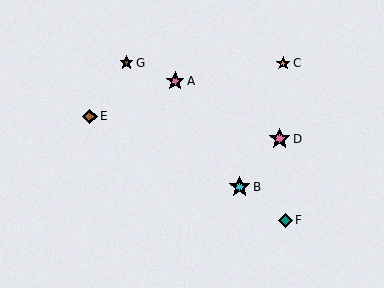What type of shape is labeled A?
Shape A is a pink star.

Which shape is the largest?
The cyan star (labeled B) is the largest.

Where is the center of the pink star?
The center of the pink star is at (175, 81).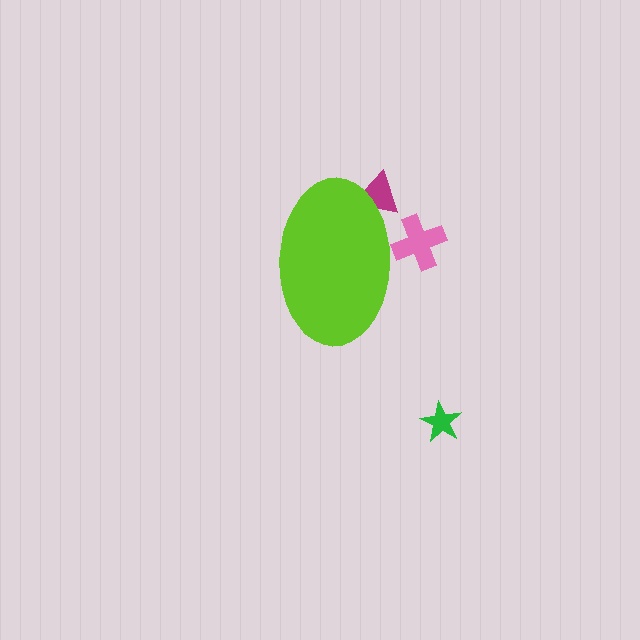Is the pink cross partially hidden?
Yes, the pink cross is partially hidden behind the lime ellipse.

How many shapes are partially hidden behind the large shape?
2 shapes are partially hidden.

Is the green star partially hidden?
No, the green star is fully visible.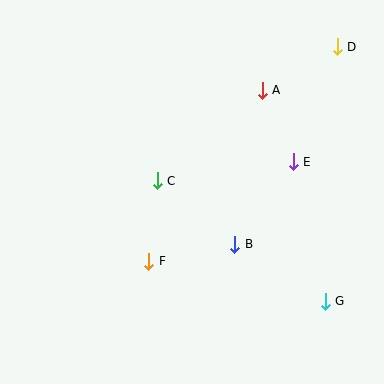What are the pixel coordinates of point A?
Point A is at (262, 90).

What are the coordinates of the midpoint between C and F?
The midpoint between C and F is at (153, 221).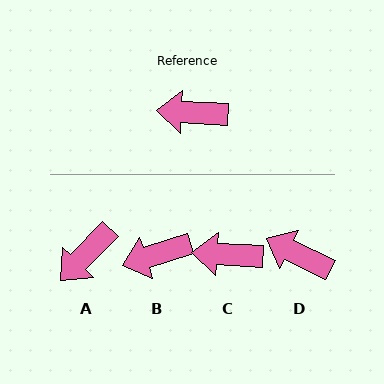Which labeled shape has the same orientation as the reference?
C.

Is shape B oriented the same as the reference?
No, it is off by about 21 degrees.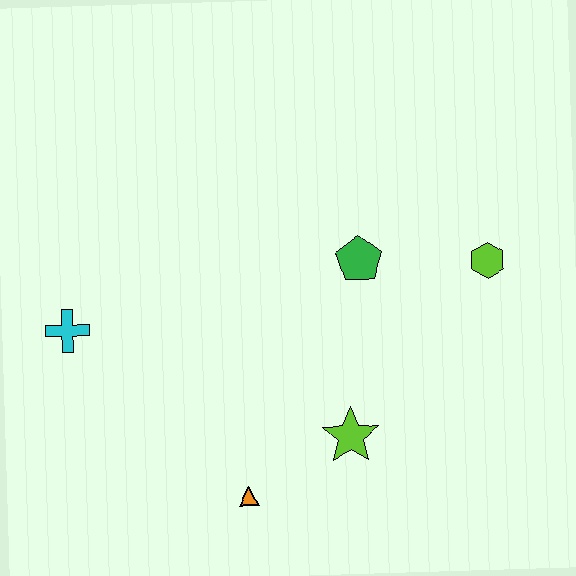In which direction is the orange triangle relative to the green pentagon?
The orange triangle is below the green pentagon.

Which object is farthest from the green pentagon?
The cyan cross is farthest from the green pentagon.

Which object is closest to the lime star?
The orange triangle is closest to the lime star.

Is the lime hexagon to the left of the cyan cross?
No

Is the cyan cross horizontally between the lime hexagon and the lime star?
No